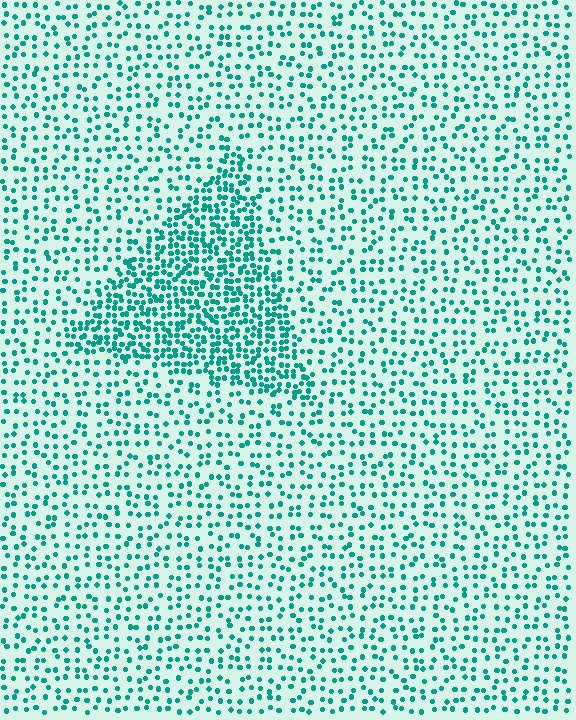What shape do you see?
I see a triangle.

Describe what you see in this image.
The image contains small teal elements arranged at two different densities. A triangle-shaped region is visible where the elements are more densely packed than the surrounding area.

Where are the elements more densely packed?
The elements are more densely packed inside the triangle boundary.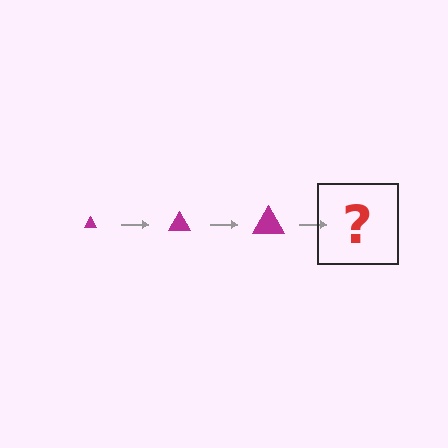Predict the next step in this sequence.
The next step is a magenta triangle, larger than the previous one.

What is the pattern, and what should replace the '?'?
The pattern is that the triangle gets progressively larger each step. The '?' should be a magenta triangle, larger than the previous one.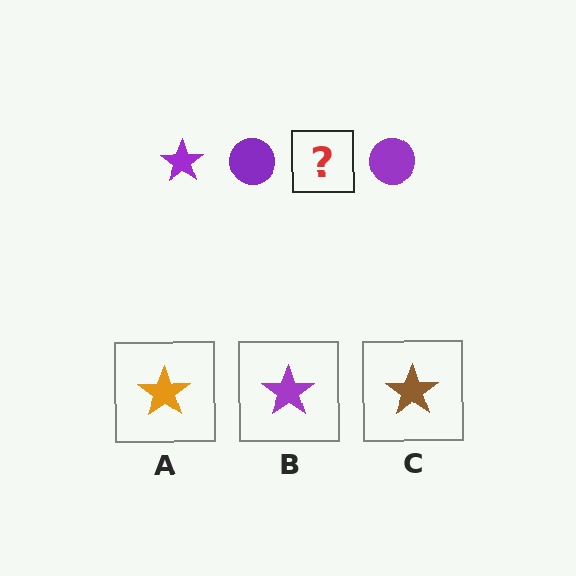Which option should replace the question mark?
Option B.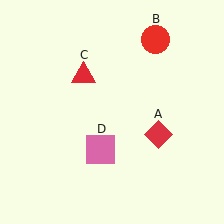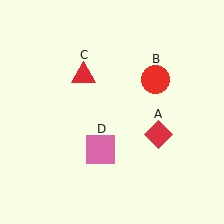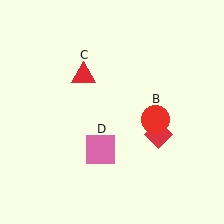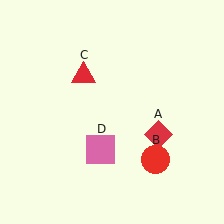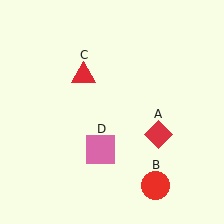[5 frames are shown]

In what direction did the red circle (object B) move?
The red circle (object B) moved down.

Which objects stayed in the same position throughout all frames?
Red diamond (object A) and red triangle (object C) and pink square (object D) remained stationary.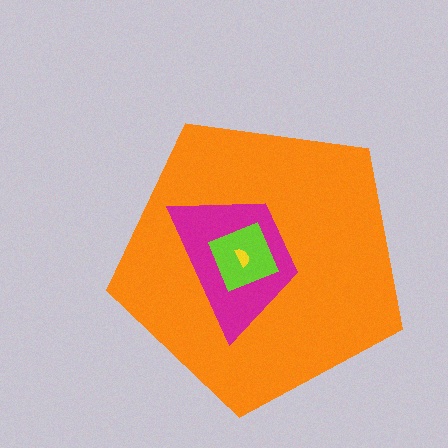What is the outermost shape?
The orange pentagon.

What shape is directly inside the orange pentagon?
The magenta trapezoid.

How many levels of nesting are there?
4.